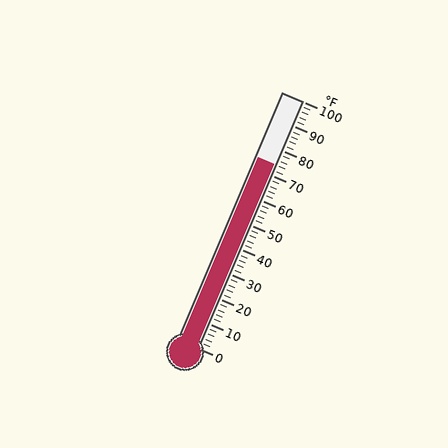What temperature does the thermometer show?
The thermometer shows approximately 74°F.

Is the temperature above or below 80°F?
The temperature is below 80°F.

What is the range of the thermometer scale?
The thermometer scale ranges from 0°F to 100°F.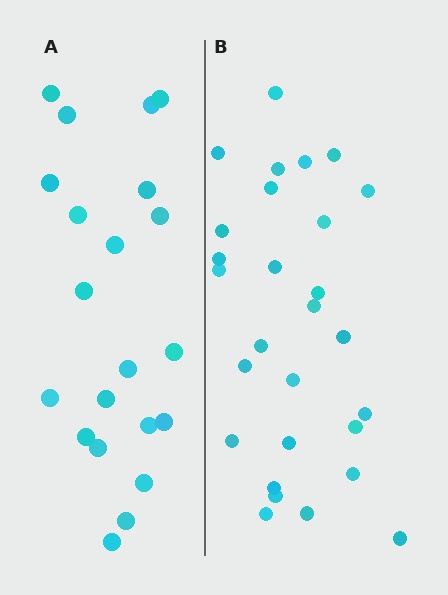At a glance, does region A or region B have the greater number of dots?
Region B (the right region) has more dots.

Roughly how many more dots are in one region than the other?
Region B has roughly 8 or so more dots than region A.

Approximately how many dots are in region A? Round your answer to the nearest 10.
About 20 dots. (The exact count is 21, which rounds to 20.)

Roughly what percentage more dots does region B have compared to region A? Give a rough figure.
About 35% more.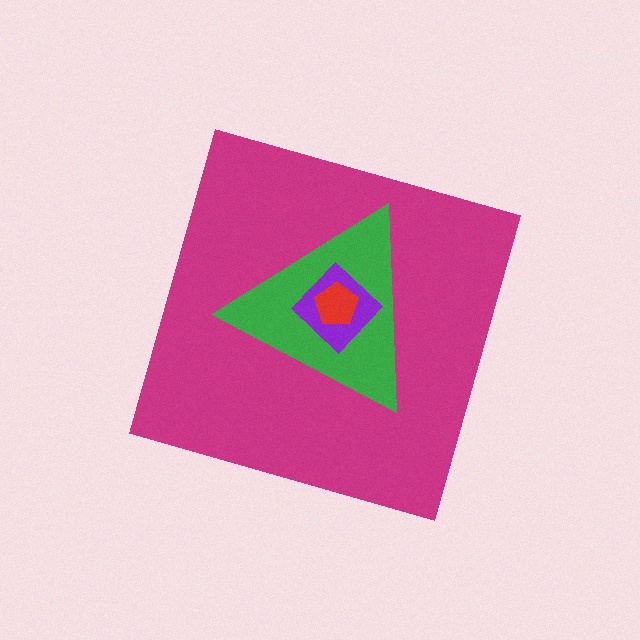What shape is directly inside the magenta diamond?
The green triangle.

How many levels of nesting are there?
4.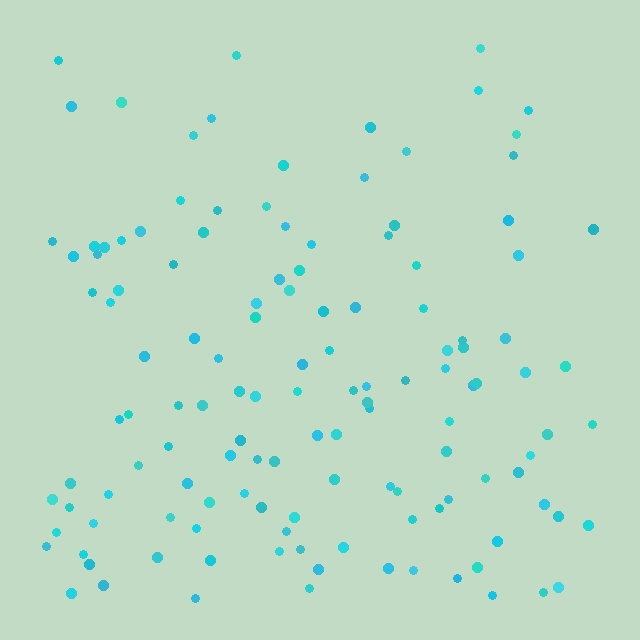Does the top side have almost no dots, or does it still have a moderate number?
Still a moderate number, just noticeably fewer than the bottom.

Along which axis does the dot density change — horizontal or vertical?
Vertical.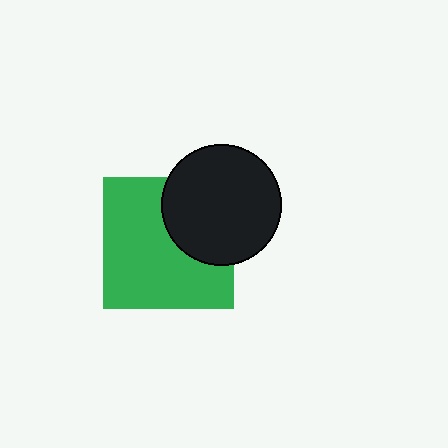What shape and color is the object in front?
The object in front is a black circle.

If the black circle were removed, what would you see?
You would see the complete green square.